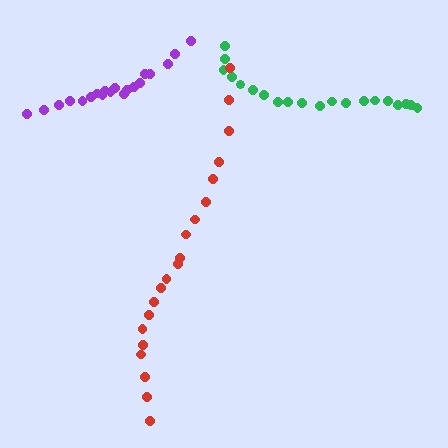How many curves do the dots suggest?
There are 3 distinct paths.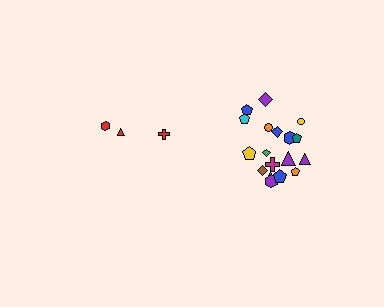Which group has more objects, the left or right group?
The right group.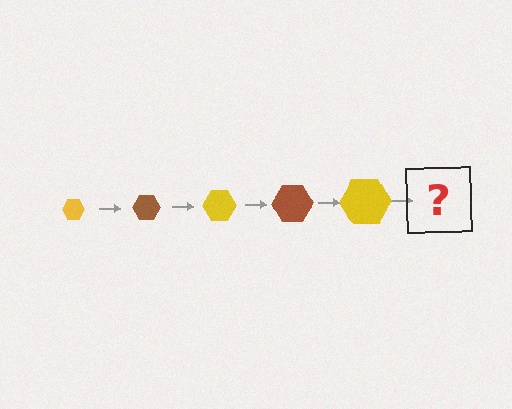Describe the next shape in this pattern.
It should be a brown hexagon, larger than the previous one.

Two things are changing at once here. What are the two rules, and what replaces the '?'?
The two rules are that the hexagon grows larger each step and the color cycles through yellow and brown. The '?' should be a brown hexagon, larger than the previous one.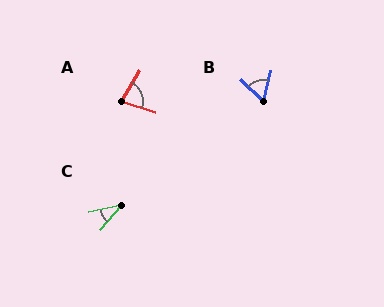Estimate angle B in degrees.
Approximately 59 degrees.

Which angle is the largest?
A, at approximately 77 degrees.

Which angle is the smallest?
C, at approximately 36 degrees.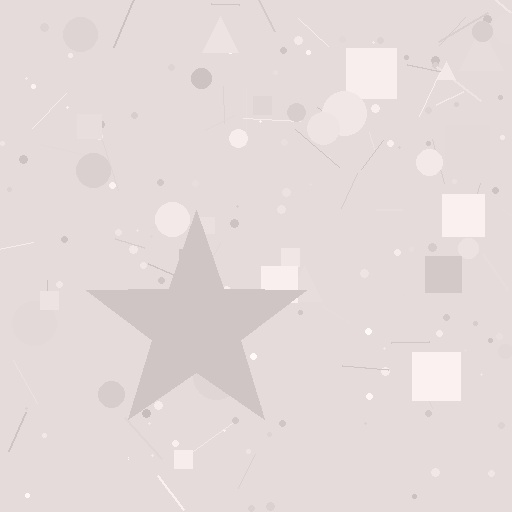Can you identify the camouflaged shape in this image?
The camouflaged shape is a star.